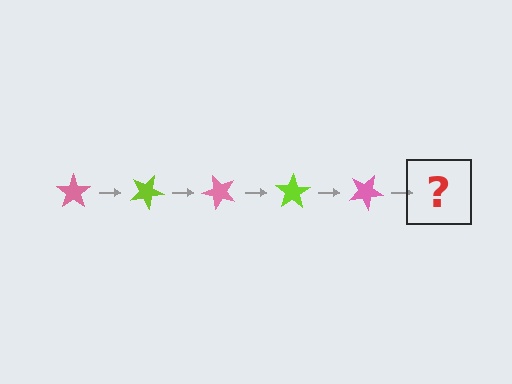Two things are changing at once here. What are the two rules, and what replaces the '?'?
The two rules are that it rotates 25 degrees each step and the color cycles through pink and lime. The '?' should be a lime star, rotated 125 degrees from the start.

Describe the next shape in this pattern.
It should be a lime star, rotated 125 degrees from the start.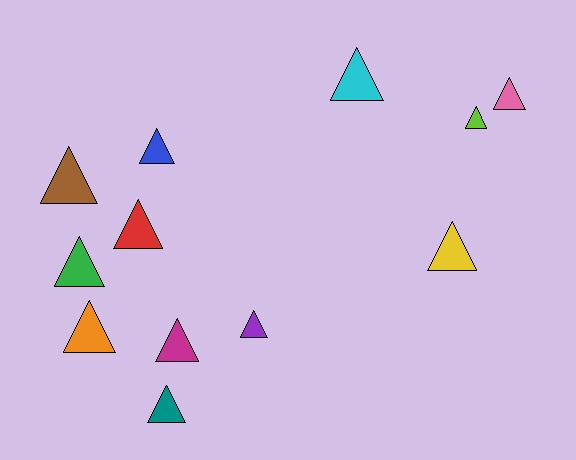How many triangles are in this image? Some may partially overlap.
There are 12 triangles.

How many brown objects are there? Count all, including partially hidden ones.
There is 1 brown object.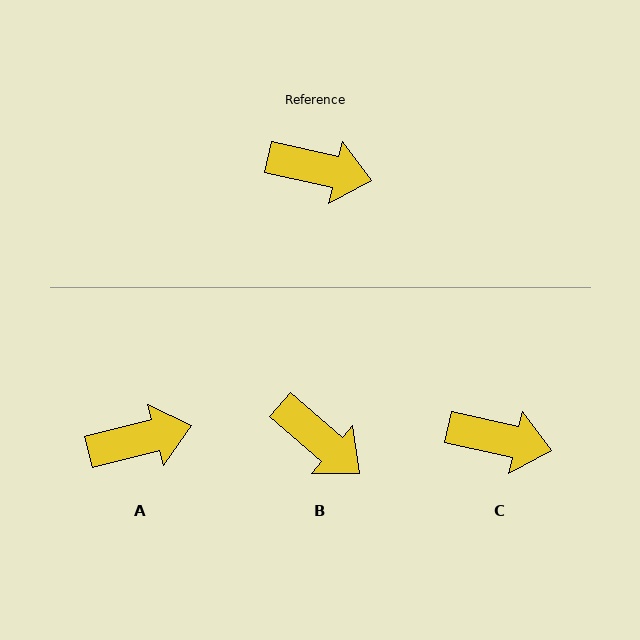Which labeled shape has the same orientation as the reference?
C.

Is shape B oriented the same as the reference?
No, it is off by about 29 degrees.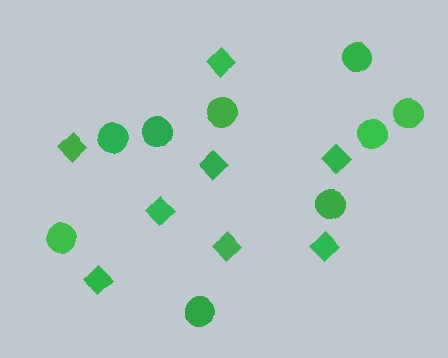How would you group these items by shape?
There are 2 groups: one group of diamonds (8) and one group of circles (9).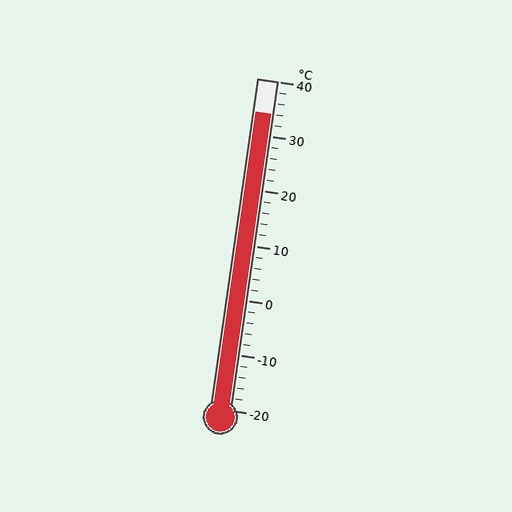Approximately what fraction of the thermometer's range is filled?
The thermometer is filled to approximately 90% of its range.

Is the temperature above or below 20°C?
The temperature is above 20°C.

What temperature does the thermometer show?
The thermometer shows approximately 34°C.